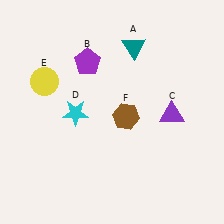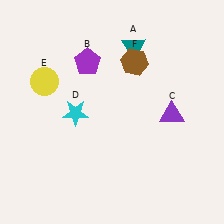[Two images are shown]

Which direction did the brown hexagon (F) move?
The brown hexagon (F) moved up.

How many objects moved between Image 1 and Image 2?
1 object moved between the two images.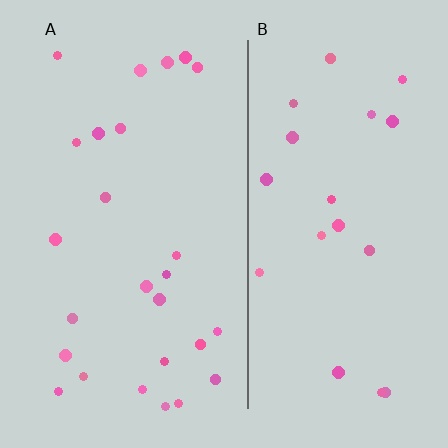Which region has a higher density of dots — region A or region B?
A (the left).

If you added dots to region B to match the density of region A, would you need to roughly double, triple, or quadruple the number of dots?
Approximately double.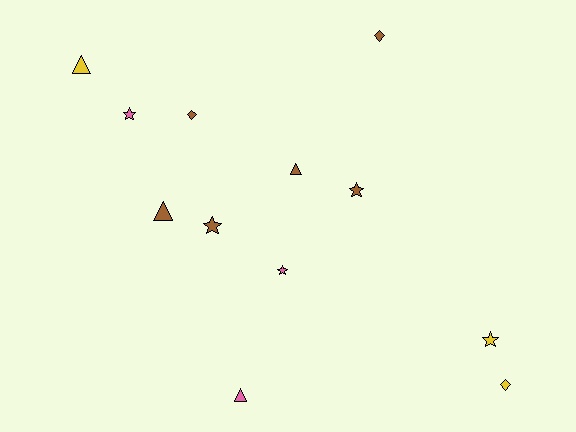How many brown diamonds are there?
There are 2 brown diamonds.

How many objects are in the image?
There are 12 objects.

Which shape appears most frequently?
Star, with 5 objects.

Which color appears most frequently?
Brown, with 6 objects.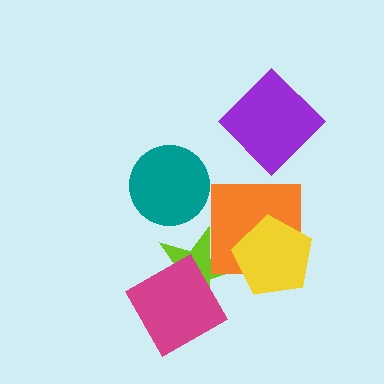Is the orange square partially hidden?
Yes, it is partially covered by another shape.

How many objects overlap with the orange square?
2 objects overlap with the orange square.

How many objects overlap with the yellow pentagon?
1 object overlaps with the yellow pentagon.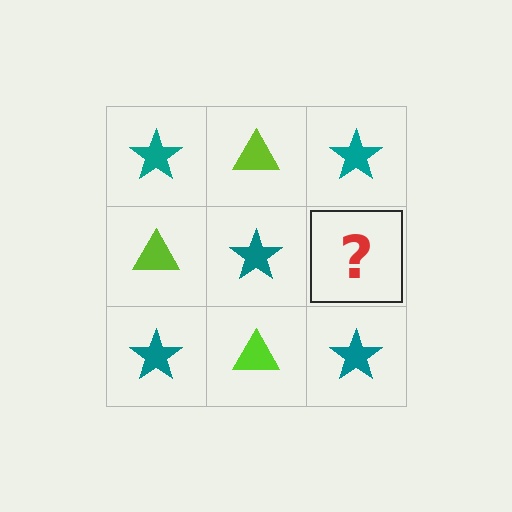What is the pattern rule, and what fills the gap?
The rule is that it alternates teal star and lime triangle in a checkerboard pattern. The gap should be filled with a lime triangle.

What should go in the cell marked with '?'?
The missing cell should contain a lime triangle.